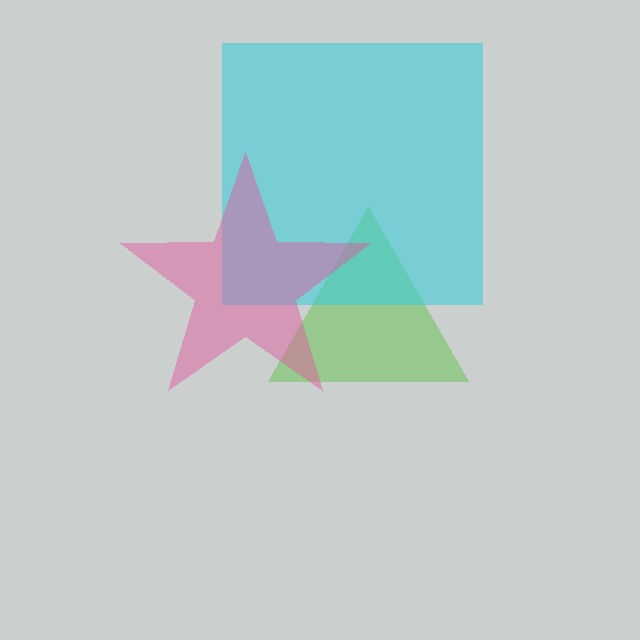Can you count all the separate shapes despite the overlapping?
Yes, there are 3 separate shapes.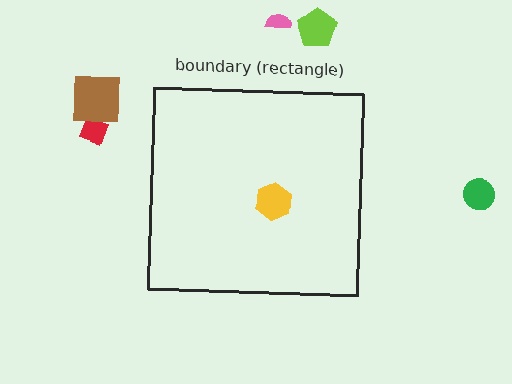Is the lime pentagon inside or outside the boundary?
Outside.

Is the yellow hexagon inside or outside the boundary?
Inside.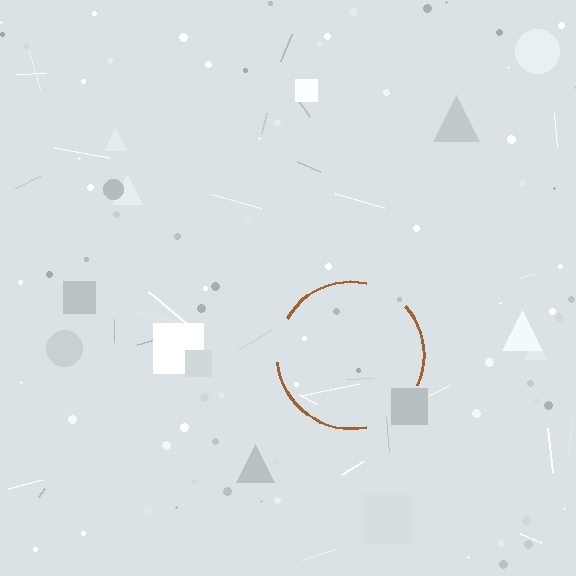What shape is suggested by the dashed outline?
The dashed outline suggests a circle.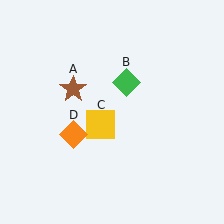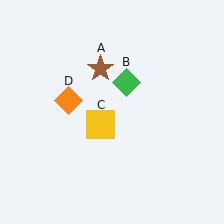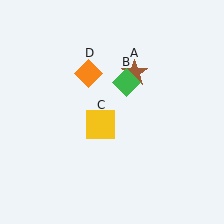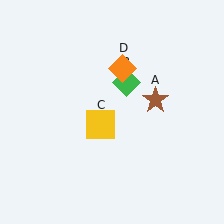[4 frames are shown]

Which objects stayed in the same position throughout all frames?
Green diamond (object B) and yellow square (object C) remained stationary.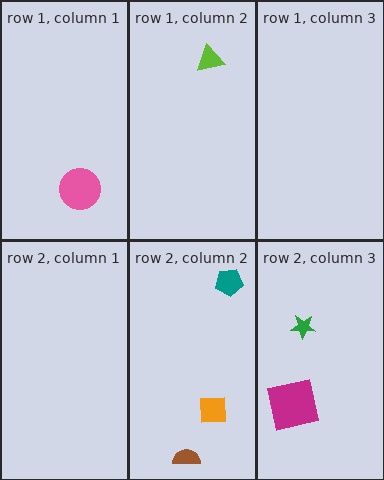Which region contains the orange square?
The row 2, column 2 region.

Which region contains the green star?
The row 2, column 3 region.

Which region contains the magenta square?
The row 2, column 3 region.